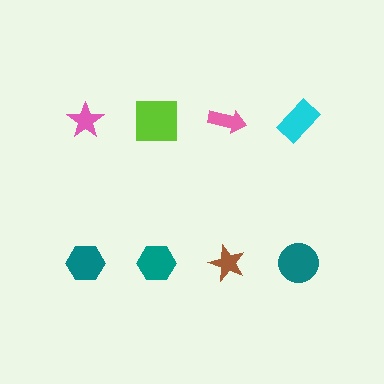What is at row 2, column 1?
A teal hexagon.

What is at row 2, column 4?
A teal circle.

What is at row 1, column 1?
A pink star.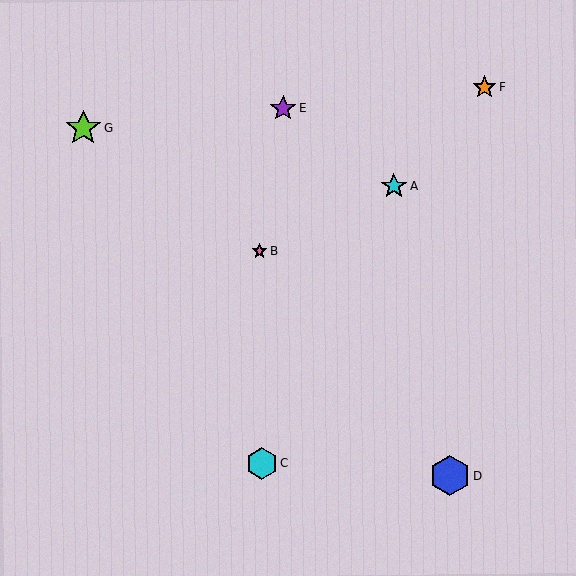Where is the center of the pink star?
The center of the pink star is at (259, 251).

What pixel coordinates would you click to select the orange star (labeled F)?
Click at (484, 87) to select the orange star F.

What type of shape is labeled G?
Shape G is a lime star.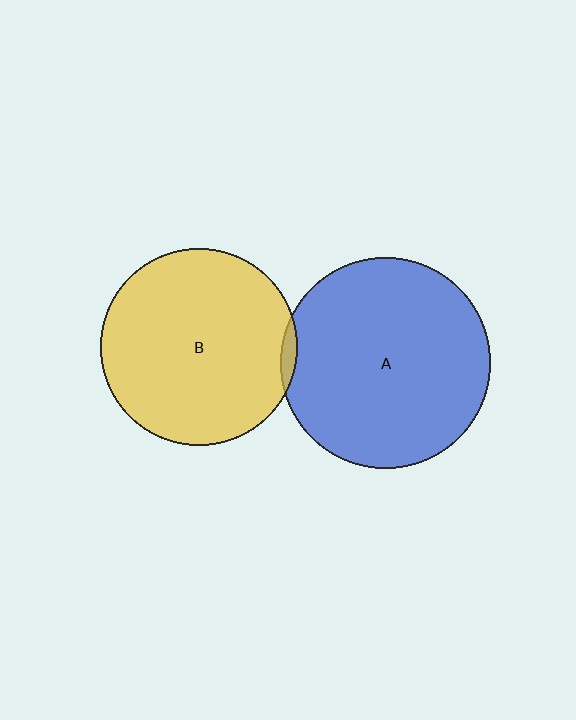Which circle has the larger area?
Circle A (blue).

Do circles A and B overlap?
Yes.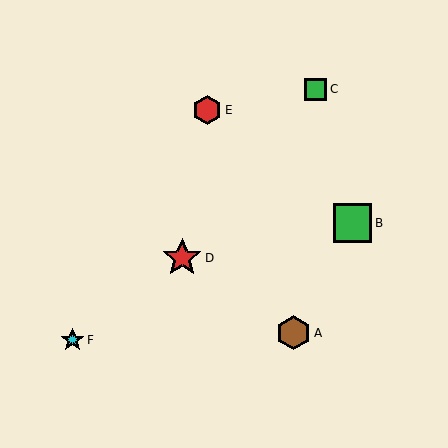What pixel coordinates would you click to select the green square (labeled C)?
Click at (316, 89) to select the green square C.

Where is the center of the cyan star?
The center of the cyan star is at (73, 340).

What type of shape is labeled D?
Shape D is a red star.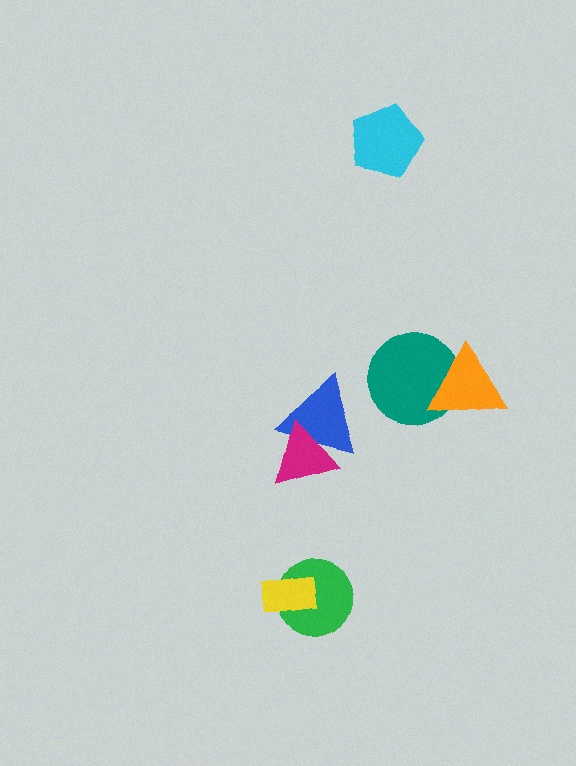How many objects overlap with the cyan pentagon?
0 objects overlap with the cyan pentagon.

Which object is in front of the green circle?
The yellow rectangle is in front of the green circle.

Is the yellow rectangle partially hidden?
No, no other shape covers it.